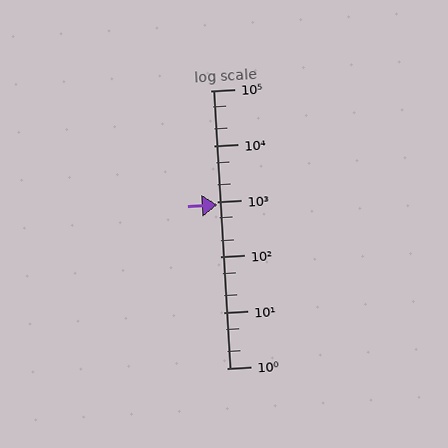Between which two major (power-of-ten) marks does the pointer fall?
The pointer is between 100 and 1000.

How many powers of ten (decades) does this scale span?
The scale spans 5 decades, from 1 to 100000.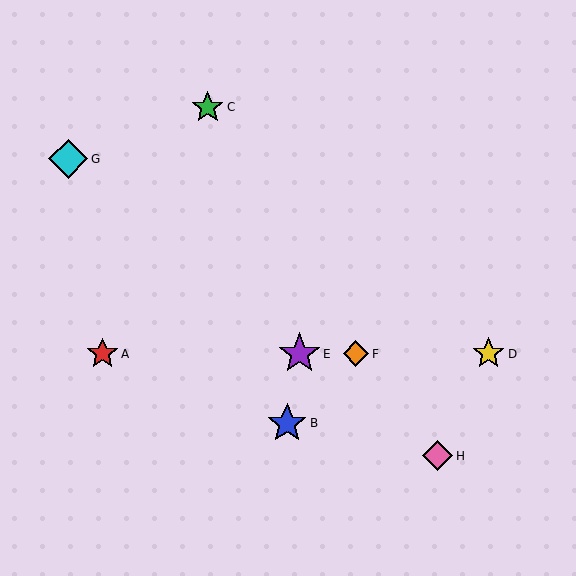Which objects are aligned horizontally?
Objects A, D, E, F are aligned horizontally.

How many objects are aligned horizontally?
4 objects (A, D, E, F) are aligned horizontally.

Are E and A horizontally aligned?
Yes, both are at y≈354.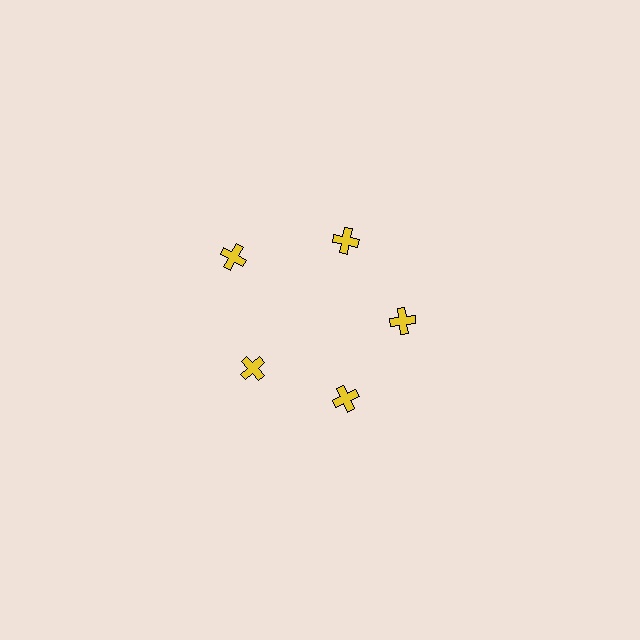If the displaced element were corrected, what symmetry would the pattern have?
It would have 5-fold rotational symmetry — the pattern would map onto itself every 72 degrees.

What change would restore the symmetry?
The symmetry would be restored by moving it inward, back onto the ring so that all 5 crosses sit at equal angles and equal distance from the center.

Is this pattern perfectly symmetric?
No. The 5 yellow crosses are arranged in a ring, but one element near the 10 o'clock position is pushed outward from the center, breaking the 5-fold rotational symmetry.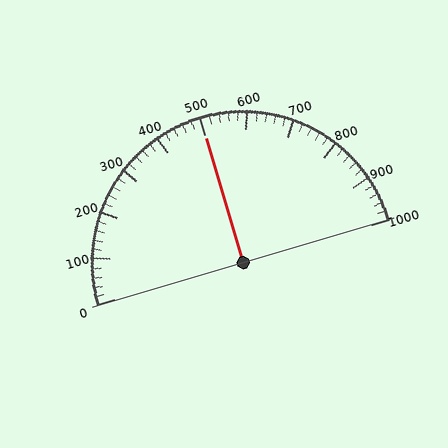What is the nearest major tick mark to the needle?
The nearest major tick mark is 500.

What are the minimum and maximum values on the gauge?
The gauge ranges from 0 to 1000.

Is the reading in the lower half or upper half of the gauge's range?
The reading is in the upper half of the range (0 to 1000).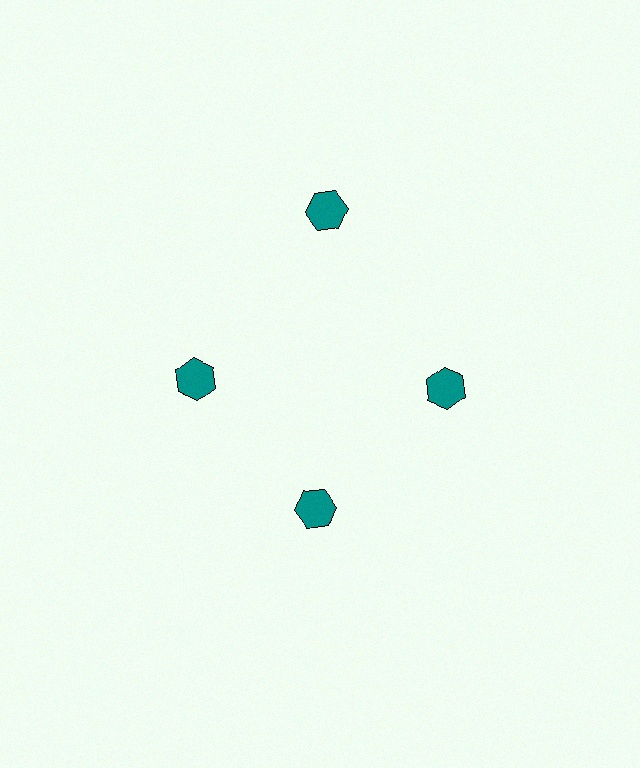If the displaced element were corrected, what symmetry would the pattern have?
It would have 4-fold rotational symmetry — the pattern would map onto itself every 90 degrees.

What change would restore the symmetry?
The symmetry would be restored by moving it inward, back onto the ring so that all 4 hexagons sit at equal angles and equal distance from the center.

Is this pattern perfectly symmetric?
No. The 4 teal hexagons are arranged in a ring, but one element near the 12 o'clock position is pushed outward from the center, breaking the 4-fold rotational symmetry.